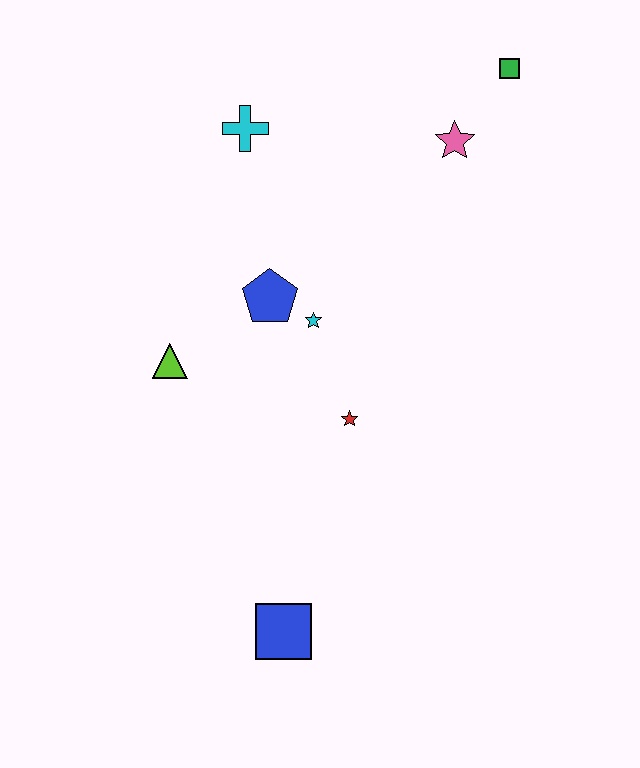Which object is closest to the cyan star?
The blue pentagon is closest to the cyan star.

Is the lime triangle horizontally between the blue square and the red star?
No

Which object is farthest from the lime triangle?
The green square is farthest from the lime triangle.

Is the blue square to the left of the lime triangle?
No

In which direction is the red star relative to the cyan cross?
The red star is below the cyan cross.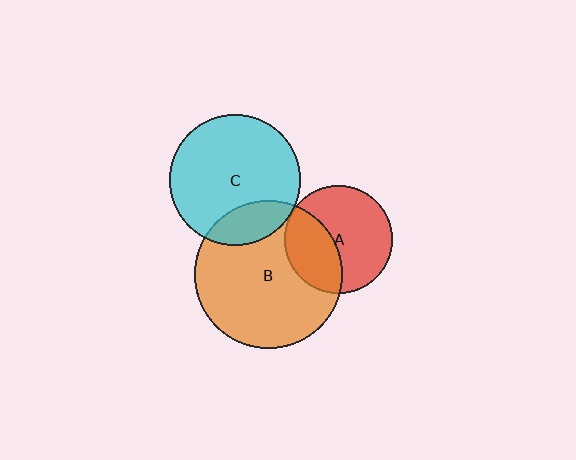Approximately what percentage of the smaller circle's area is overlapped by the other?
Approximately 20%.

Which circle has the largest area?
Circle B (orange).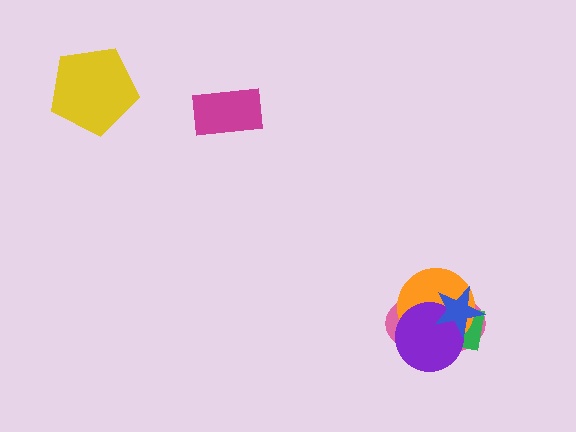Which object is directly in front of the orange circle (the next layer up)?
The purple circle is directly in front of the orange circle.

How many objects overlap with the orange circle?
4 objects overlap with the orange circle.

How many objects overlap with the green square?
4 objects overlap with the green square.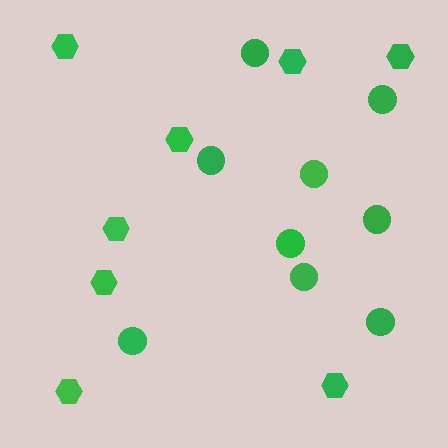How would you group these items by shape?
There are 2 groups: one group of circles (9) and one group of hexagons (8).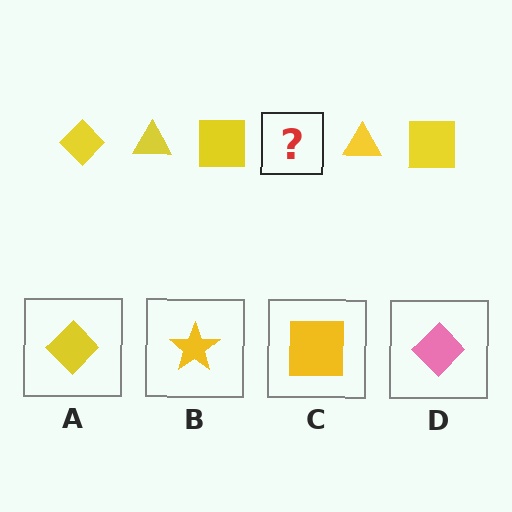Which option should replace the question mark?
Option A.